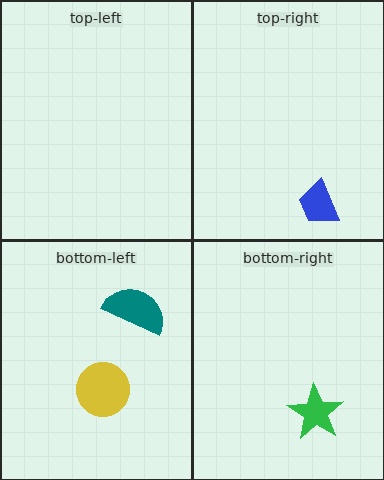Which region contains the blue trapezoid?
The top-right region.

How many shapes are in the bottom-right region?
1.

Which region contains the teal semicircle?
The bottom-left region.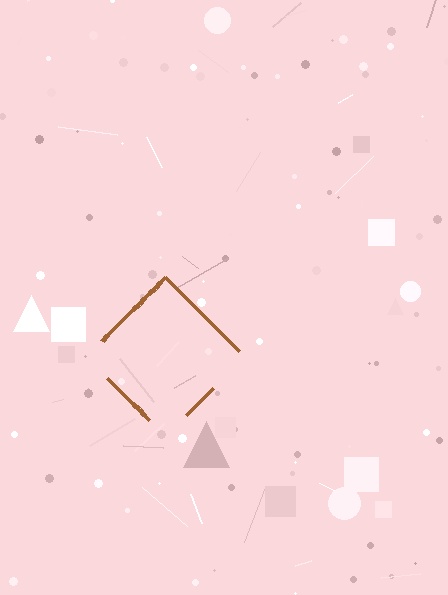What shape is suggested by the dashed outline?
The dashed outline suggests a diamond.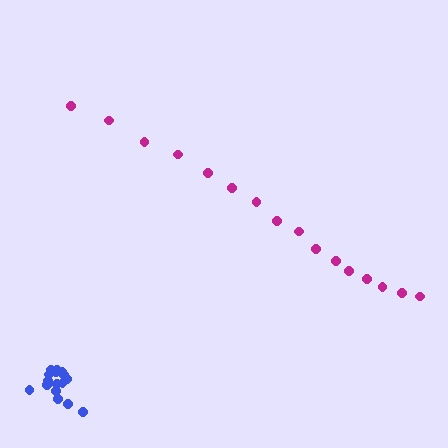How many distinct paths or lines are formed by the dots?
There are 2 distinct paths.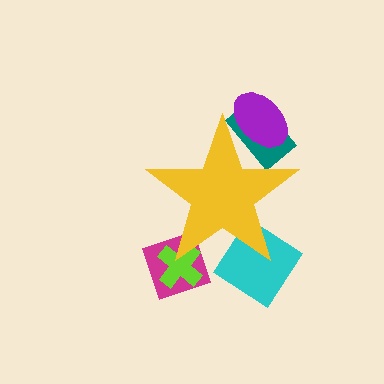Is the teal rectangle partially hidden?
Yes, the teal rectangle is partially hidden behind the yellow star.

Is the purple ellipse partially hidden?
Yes, the purple ellipse is partially hidden behind the yellow star.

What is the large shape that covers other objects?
A yellow star.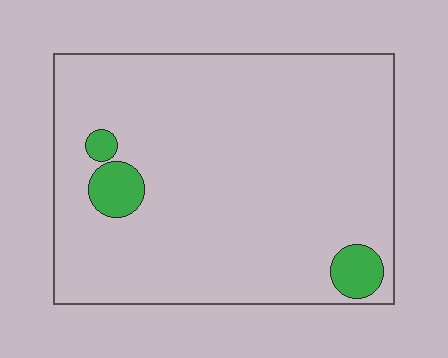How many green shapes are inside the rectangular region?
3.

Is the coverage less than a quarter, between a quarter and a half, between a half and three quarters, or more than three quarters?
Less than a quarter.